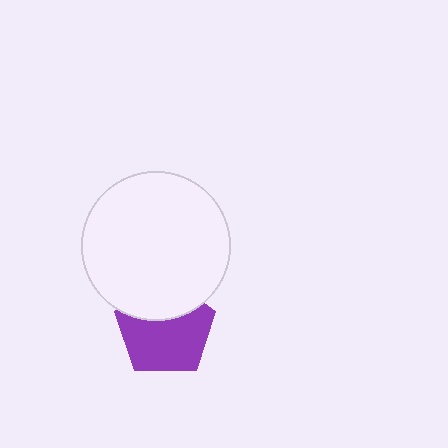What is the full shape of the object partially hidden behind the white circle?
The partially hidden object is a purple pentagon.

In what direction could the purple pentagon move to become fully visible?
The purple pentagon could move down. That would shift it out from behind the white circle entirely.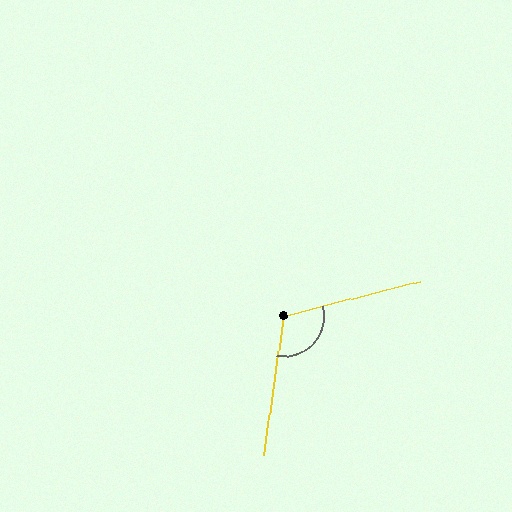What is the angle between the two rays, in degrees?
Approximately 113 degrees.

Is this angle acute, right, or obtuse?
It is obtuse.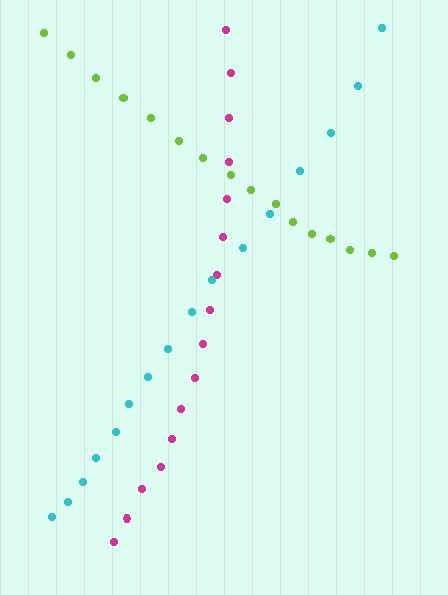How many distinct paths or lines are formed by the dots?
There are 3 distinct paths.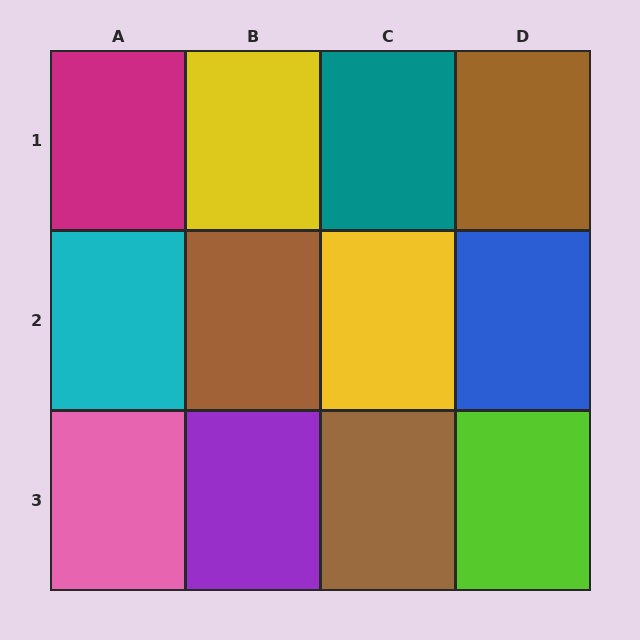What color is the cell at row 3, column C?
Brown.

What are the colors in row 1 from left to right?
Magenta, yellow, teal, brown.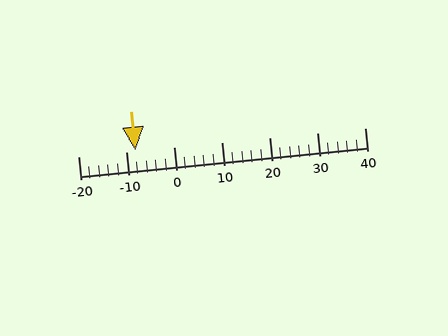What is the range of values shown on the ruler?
The ruler shows values from -20 to 40.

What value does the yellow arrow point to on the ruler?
The yellow arrow points to approximately -8.